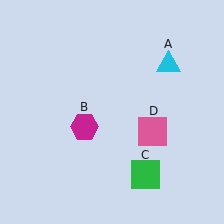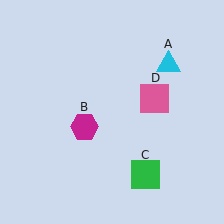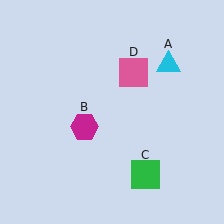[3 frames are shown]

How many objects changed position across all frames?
1 object changed position: pink square (object D).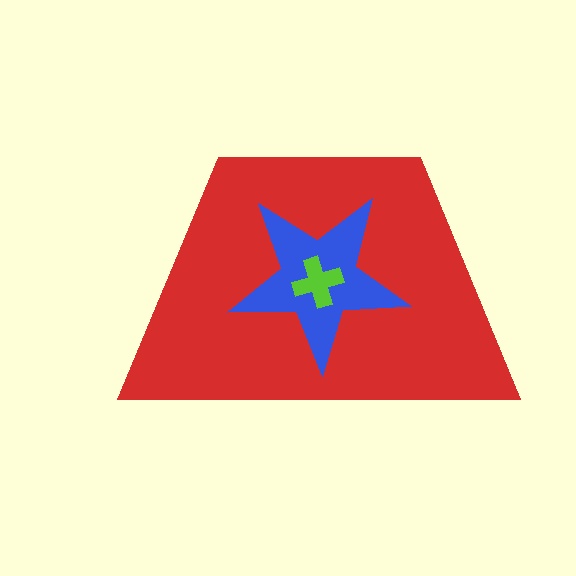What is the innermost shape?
The lime cross.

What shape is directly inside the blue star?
The lime cross.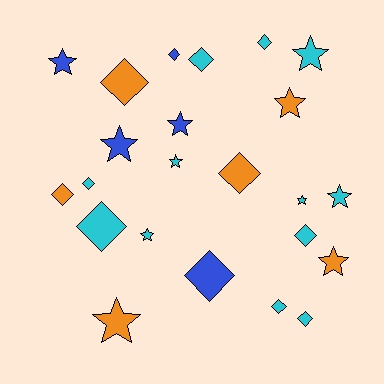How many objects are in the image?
There are 23 objects.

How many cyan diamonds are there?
There are 7 cyan diamonds.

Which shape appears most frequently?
Diamond, with 12 objects.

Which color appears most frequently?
Cyan, with 12 objects.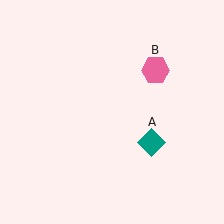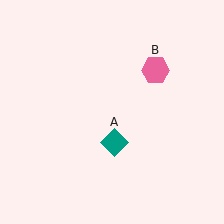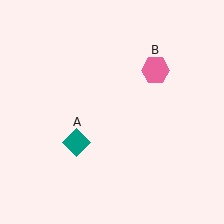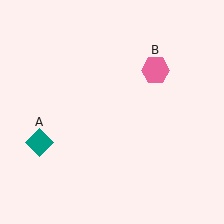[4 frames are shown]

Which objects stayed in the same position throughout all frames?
Pink hexagon (object B) remained stationary.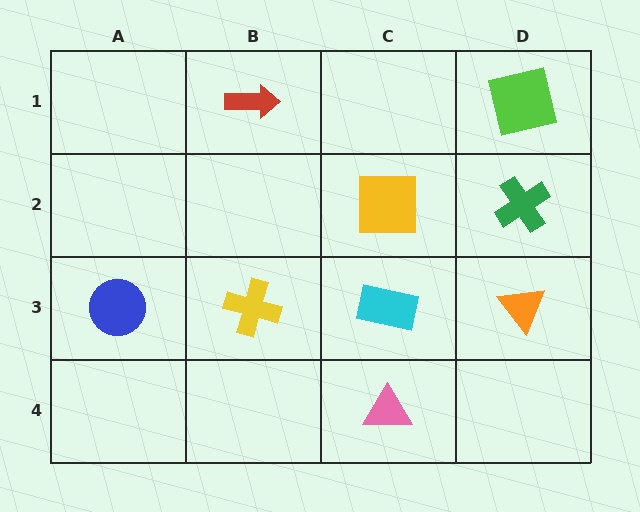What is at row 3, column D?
An orange triangle.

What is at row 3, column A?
A blue circle.